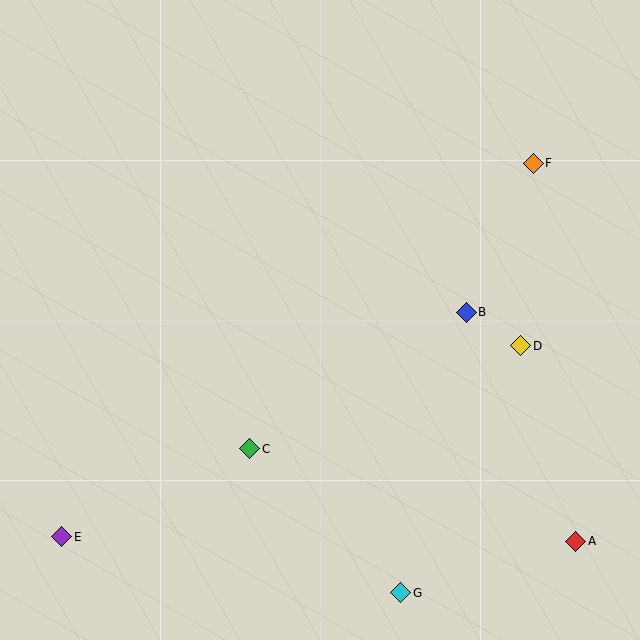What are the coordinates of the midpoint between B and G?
The midpoint between B and G is at (434, 453).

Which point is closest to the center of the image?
Point B at (466, 312) is closest to the center.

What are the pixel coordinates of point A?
Point A is at (576, 541).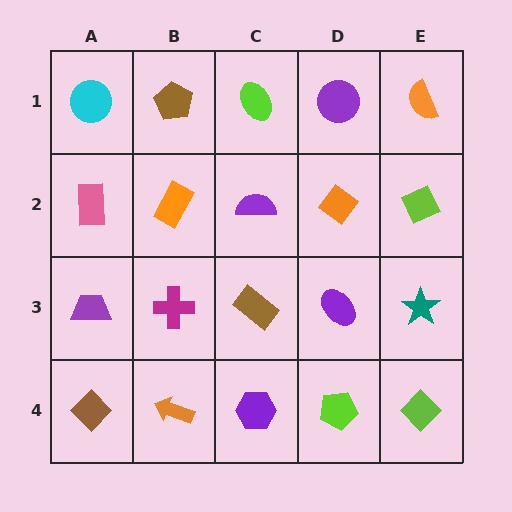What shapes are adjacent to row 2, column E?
An orange semicircle (row 1, column E), a teal star (row 3, column E), an orange diamond (row 2, column D).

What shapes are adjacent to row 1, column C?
A purple semicircle (row 2, column C), a brown pentagon (row 1, column B), a purple circle (row 1, column D).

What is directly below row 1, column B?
An orange rectangle.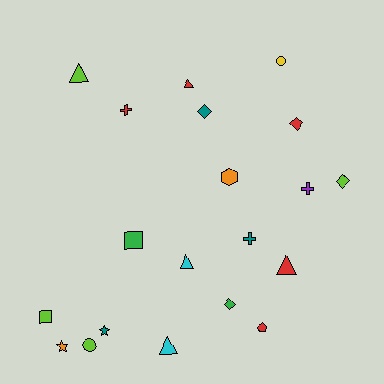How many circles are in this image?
There are 2 circles.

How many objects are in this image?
There are 20 objects.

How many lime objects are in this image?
There are 4 lime objects.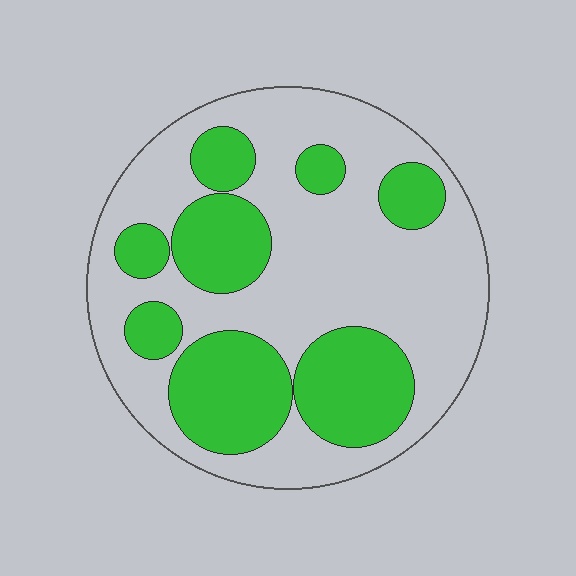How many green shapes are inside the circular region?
8.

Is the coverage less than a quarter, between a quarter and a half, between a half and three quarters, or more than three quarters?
Between a quarter and a half.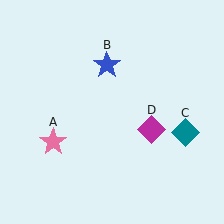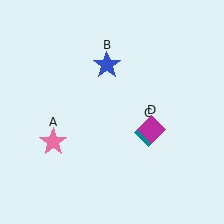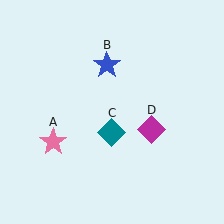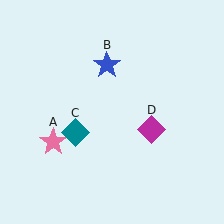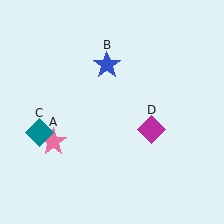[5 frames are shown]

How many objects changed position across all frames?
1 object changed position: teal diamond (object C).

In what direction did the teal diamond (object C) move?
The teal diamond (object C) moved left.